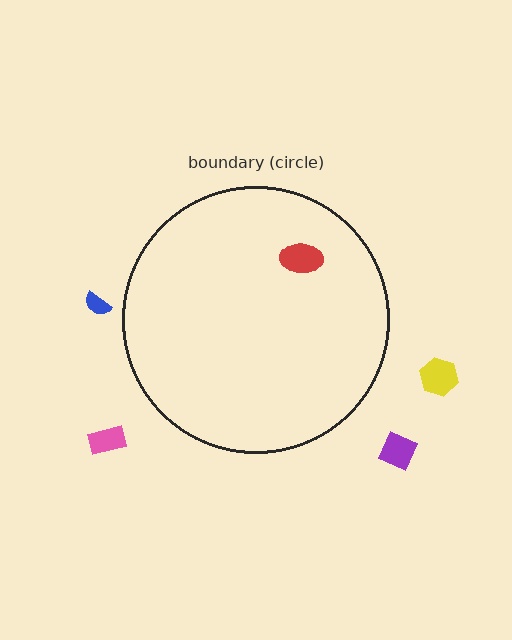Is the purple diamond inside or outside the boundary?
Outside.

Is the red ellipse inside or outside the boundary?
Inside.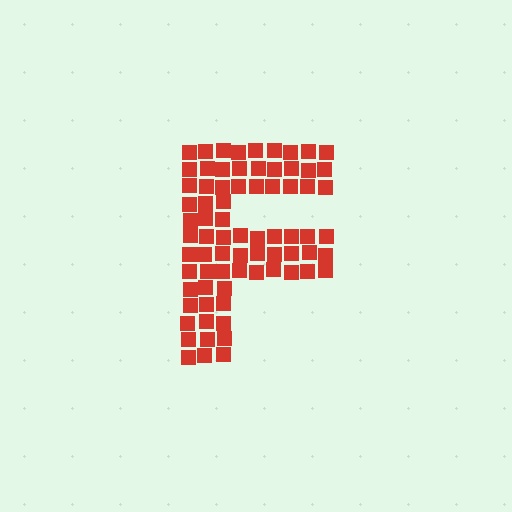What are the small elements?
The small elements are squares.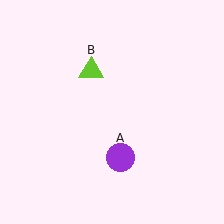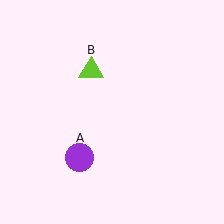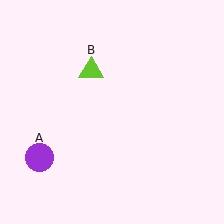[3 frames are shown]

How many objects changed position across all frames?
1 object changed position: purple circle (object A).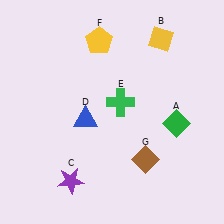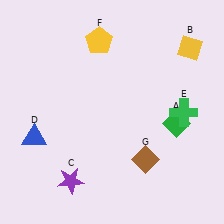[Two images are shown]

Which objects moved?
The objects that moved are: the yellow diamond (B), the blue triangle (D), the green cross (E).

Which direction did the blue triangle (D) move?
The blue triangle (D) moved left.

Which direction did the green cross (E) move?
The green cross (E) moved right.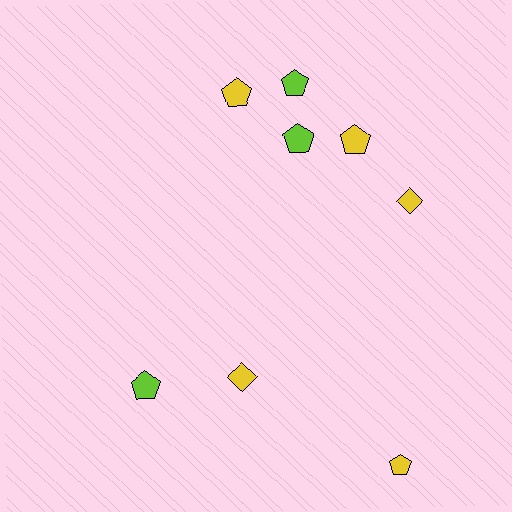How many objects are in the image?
There are 8 objects.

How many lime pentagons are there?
There are 3 lime pentagons.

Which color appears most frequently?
Yellow, with 5 objects.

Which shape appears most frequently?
Pentagon, with 6 objects.